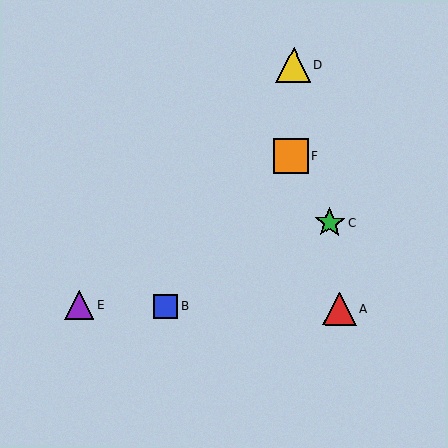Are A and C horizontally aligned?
No, A is at y≈309 and C is at y≈223.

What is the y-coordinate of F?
Object F is at y≈155.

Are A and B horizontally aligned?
Yes, both are at y≈309.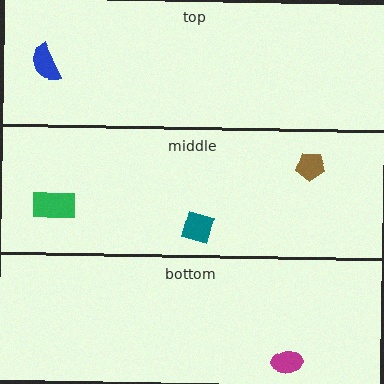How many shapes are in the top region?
1.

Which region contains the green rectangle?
The middle region.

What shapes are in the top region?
The blue semicircle.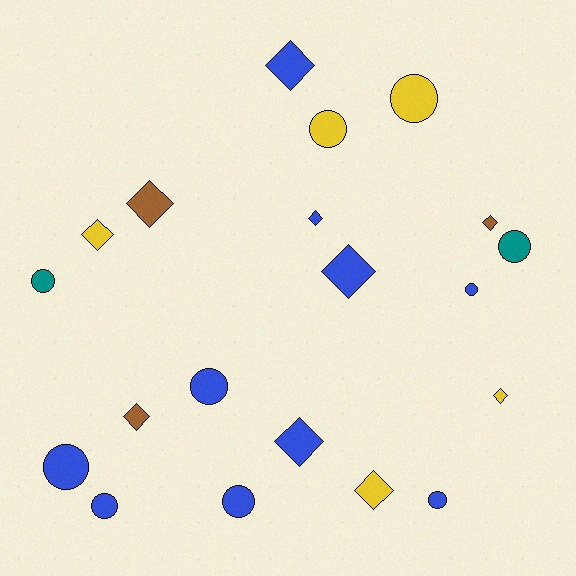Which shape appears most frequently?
Diamond, with 10 objects.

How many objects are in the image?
There are 20 objects.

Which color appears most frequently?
Blue, with 10 objects.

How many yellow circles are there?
There are 2 yellow circles.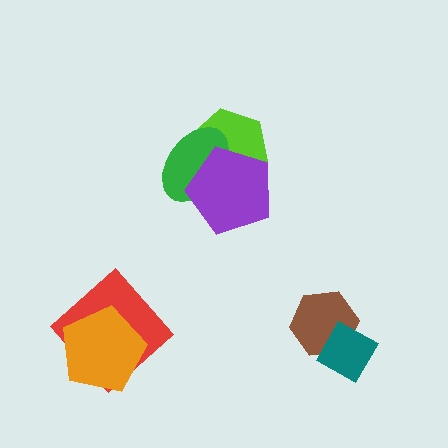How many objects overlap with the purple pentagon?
2 objects overlap with the purple pentagon.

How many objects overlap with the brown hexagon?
1 object overlaps with the brown hexagon.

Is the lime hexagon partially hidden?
Yes, it is partially covered by another shape.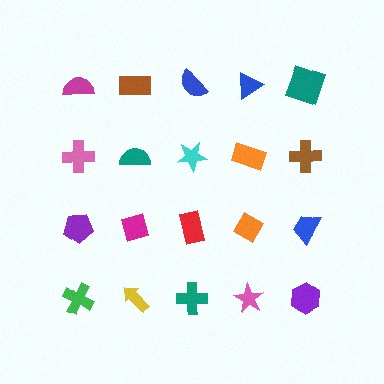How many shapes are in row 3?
5 shapes.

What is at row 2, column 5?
A brown cross.